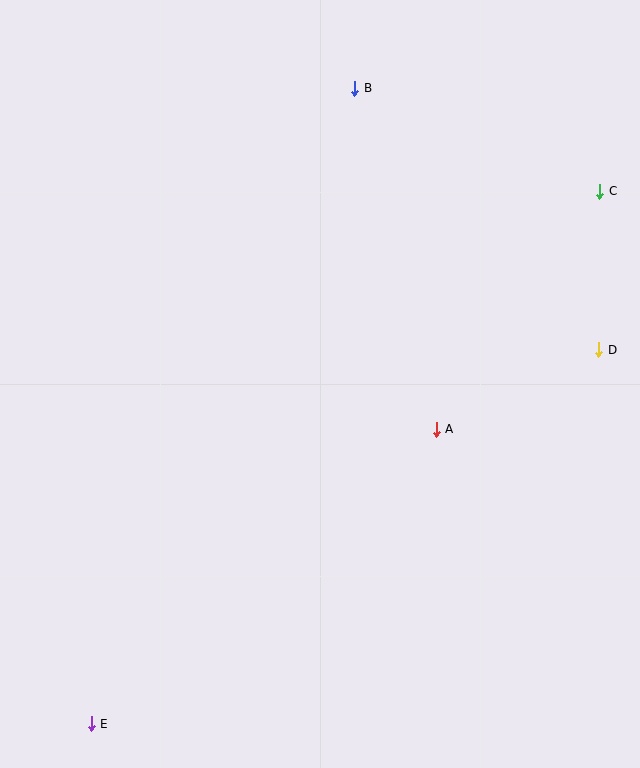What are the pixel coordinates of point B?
Point B is at (355, 88).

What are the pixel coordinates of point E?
Point E is at (91, 724).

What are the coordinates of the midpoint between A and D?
The midpoint between A and D is at (517, 390).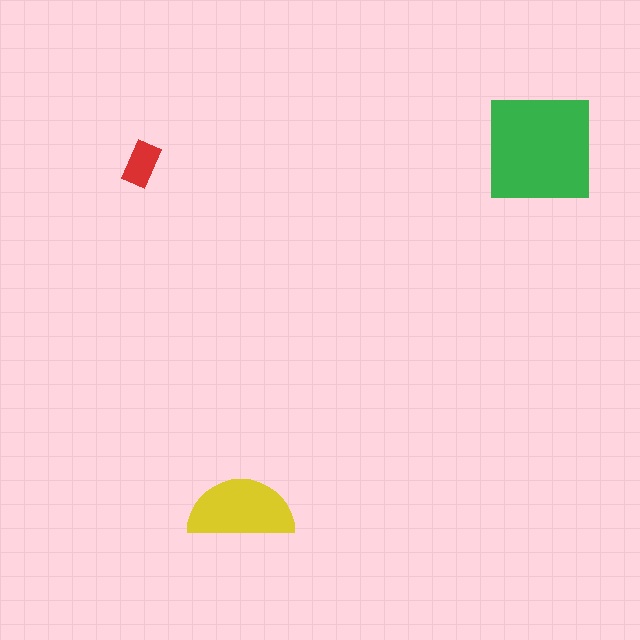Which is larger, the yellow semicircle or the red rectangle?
The yellow semicircle.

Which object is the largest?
The green square.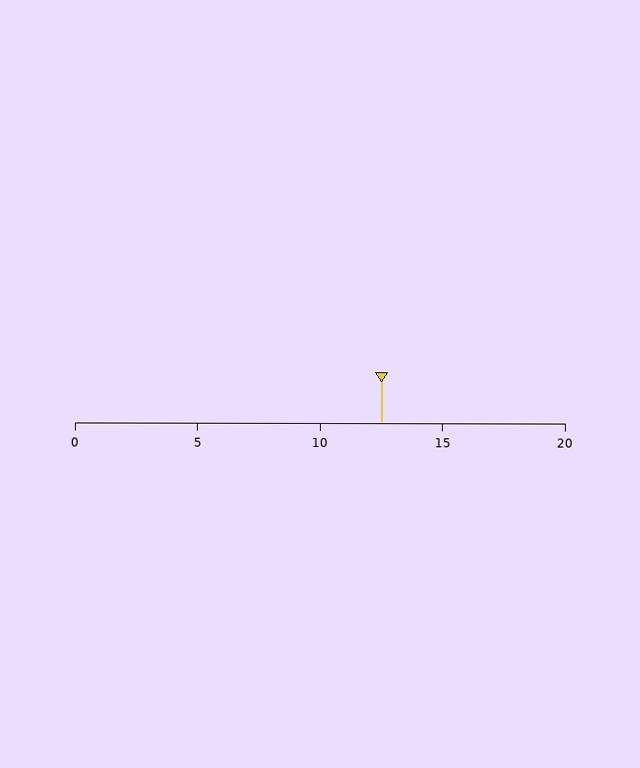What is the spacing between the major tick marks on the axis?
The major ticks are spaced 5 apart.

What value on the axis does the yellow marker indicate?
The marker indicates approximately 12.5.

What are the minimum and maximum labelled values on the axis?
The axis runs from 0 to 20.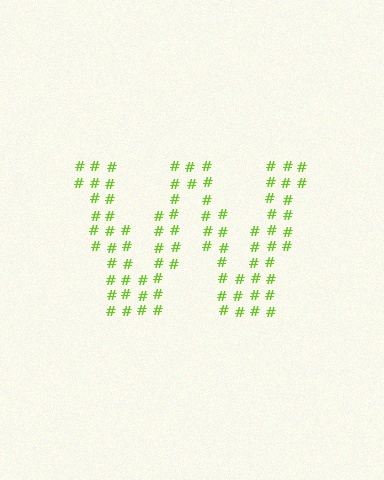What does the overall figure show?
The overall figure shows the letter W.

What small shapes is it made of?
It is made of small hash symbols.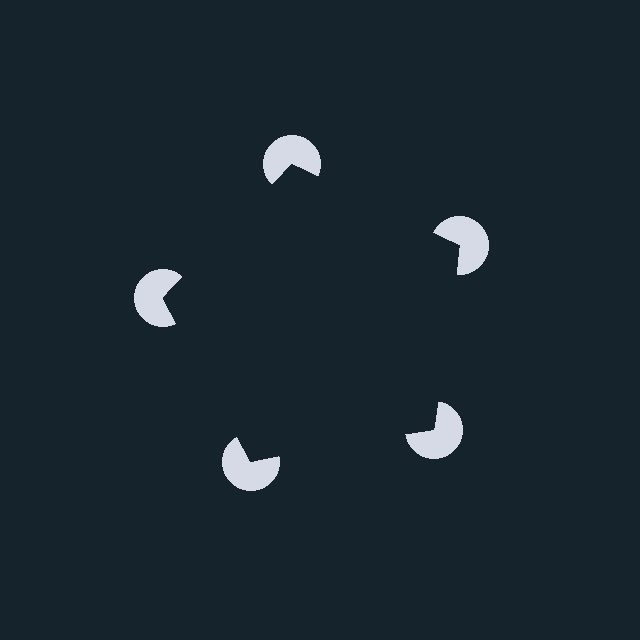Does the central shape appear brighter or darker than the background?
It typically appears slightly darker than the background, even though no actual brightness change is drawn.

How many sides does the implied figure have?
5 sides.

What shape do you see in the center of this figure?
An illusory pentagon — its edges are inferred from the aligned wedge cuts in the pac-man discs, not physically drawn.